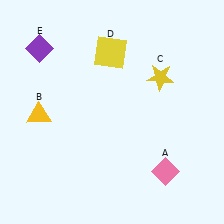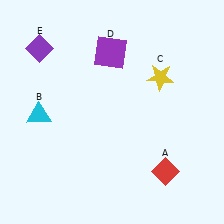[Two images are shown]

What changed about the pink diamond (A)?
In Image 1, A is pink. In Image 2, it changed to red.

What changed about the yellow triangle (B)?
In Image 1, B is yellow. In Image 2, it changed to cyan.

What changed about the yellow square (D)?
In Image 1, D is yellow. In Image 2, it changed to purple.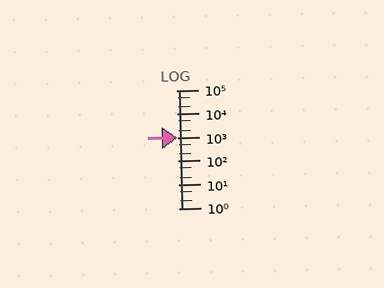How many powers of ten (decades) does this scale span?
The scale spans 5 decades, from 1 to 100000.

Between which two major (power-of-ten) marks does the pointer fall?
The pointer is between 1000 and 10000.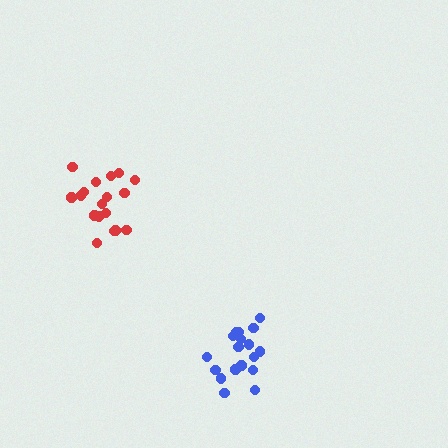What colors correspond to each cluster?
The clusters are colored: blue, red.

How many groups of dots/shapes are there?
There are 2 groups.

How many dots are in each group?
Group 1: 18 dots, Group 2: 18 dots (36 total).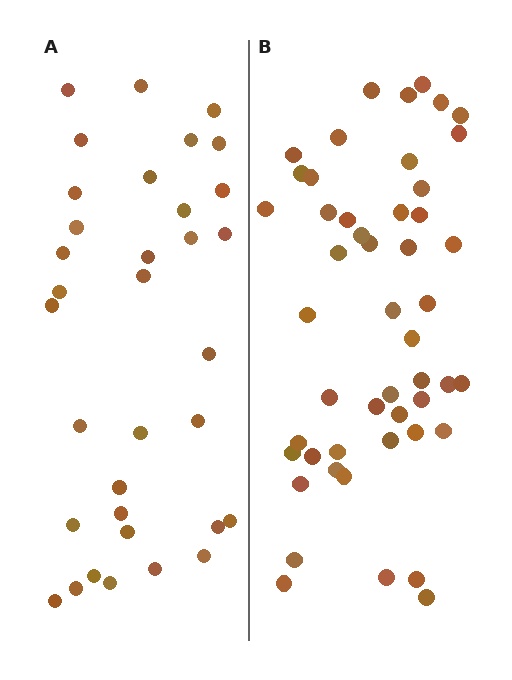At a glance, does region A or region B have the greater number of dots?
Region B (the right region) has more dots.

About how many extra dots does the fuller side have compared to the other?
Region B has approximately 15 more dots than region A.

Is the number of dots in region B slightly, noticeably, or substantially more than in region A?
Region B has noticeably more, but not dramatically so. The ratio is roughly 1.4 to 1.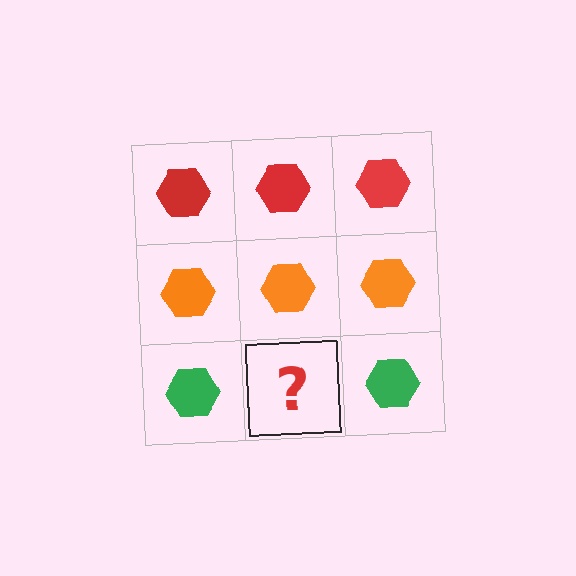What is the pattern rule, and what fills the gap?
The rule is that each row has a consistent color. The gap should be filled with a green hexagon.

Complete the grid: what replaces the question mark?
The question mark should be replaced with a green hexagon.